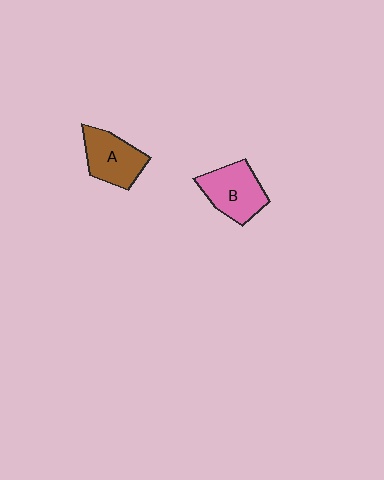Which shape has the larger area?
Shape B (pink).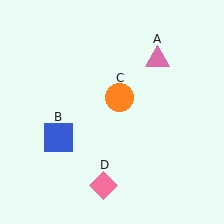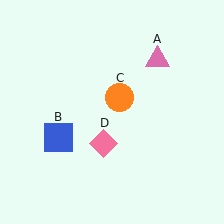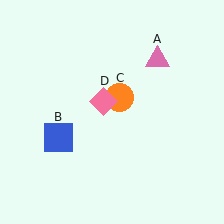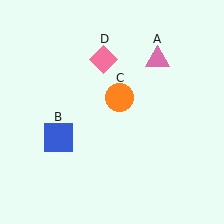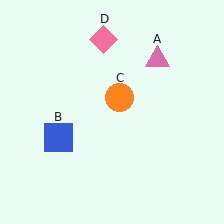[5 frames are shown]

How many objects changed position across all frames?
1 object changed position: pink diamond (object D).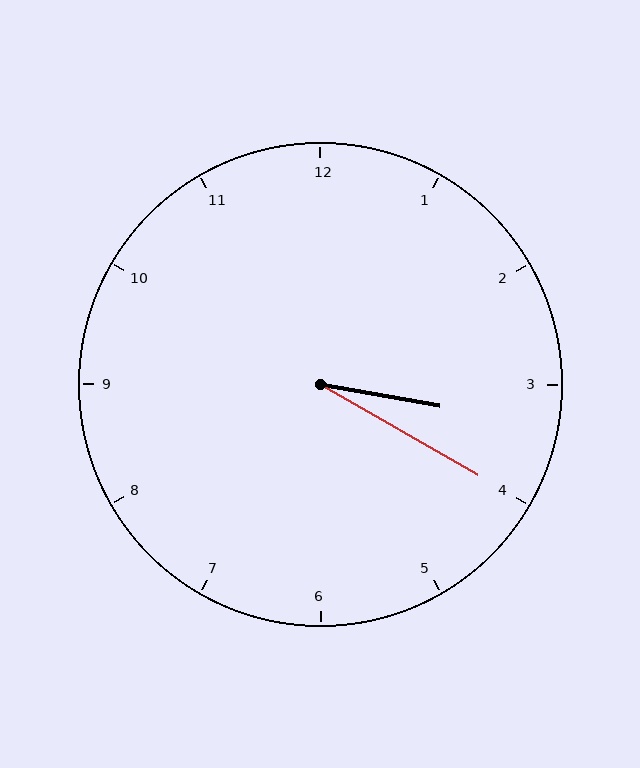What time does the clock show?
3:20.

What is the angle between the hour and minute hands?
Approximately 20 degrees.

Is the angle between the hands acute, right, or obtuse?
It is acute.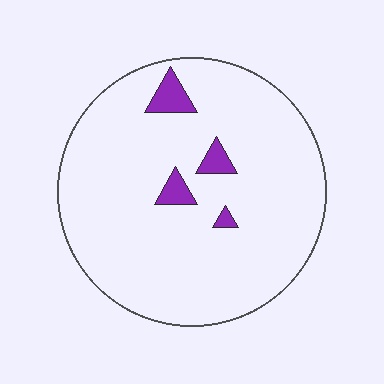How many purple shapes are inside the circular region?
4.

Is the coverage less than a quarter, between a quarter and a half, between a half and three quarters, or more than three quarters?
Less than a quarter.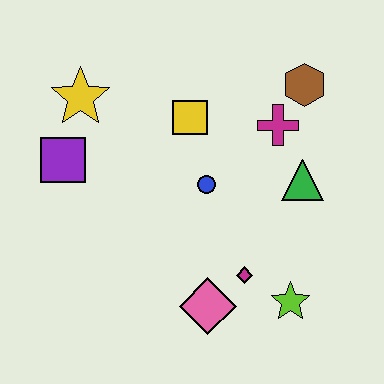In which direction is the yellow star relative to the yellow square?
The yellow star is to the left of the yellow square.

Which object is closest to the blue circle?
The yellow square is closest to the blue circle.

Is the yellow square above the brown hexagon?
No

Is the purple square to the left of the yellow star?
Yes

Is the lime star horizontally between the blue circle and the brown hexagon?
Yes